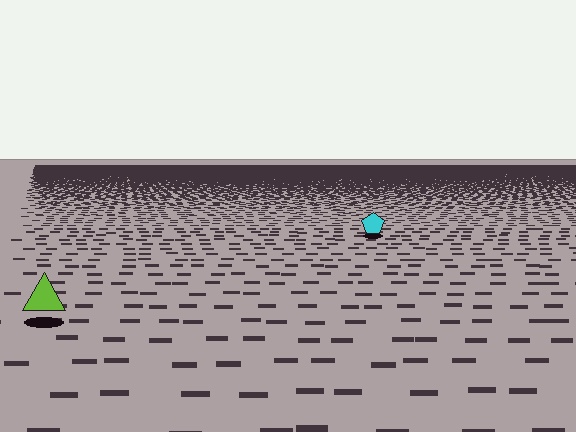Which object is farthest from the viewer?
The cyan pentagon is farthest from the viewer. It appears smaller and the ground texture around it is denser.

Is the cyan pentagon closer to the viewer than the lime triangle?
No. The lime triangle is closer — you can tell from the texture gradient: the ground texture is coarser near it.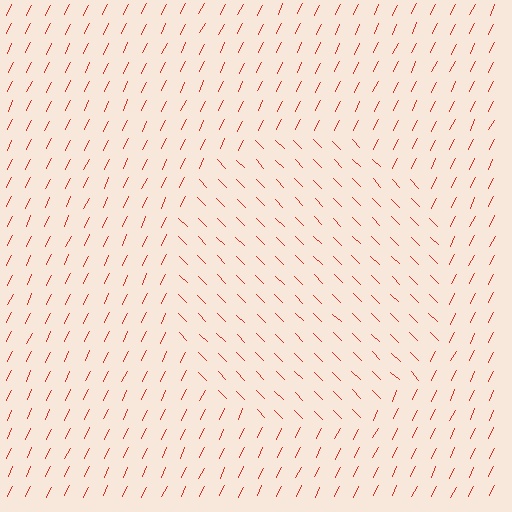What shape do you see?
I see a circle.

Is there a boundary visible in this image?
Yes, there is a texture boundary formed by a change in line orientation.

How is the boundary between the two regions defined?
The boundary is defined purely by a change in line orientation (approximately 70 degrees difference). All lines are the same color and thickness.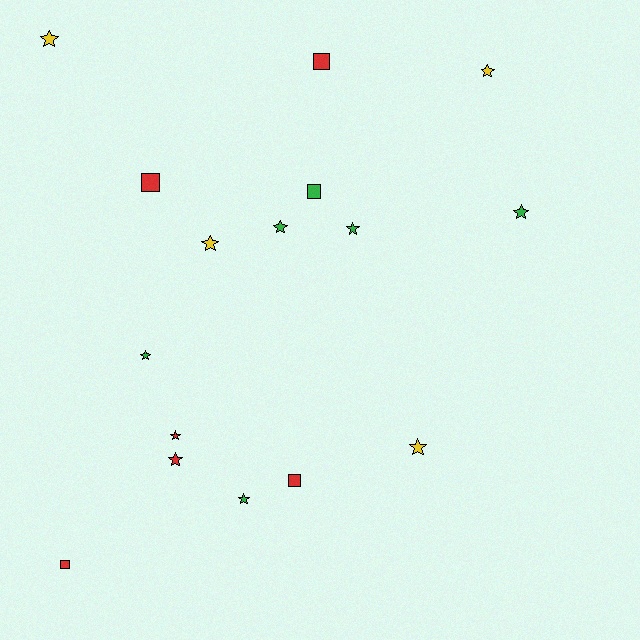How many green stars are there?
There are 5 green stars.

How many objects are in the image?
There are 16 objects.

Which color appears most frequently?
Green, with 6 objects.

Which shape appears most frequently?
Star, with 11 objects.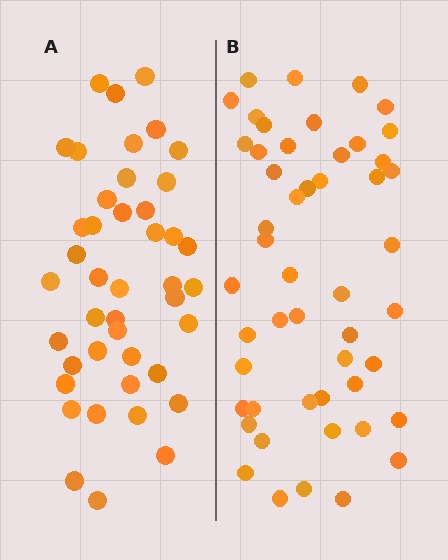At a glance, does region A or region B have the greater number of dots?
Region B (the right region) has more dots.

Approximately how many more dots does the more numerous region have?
Region B has roughly 8 or so more dots than region A.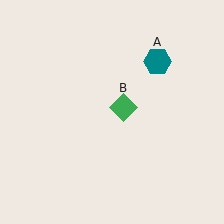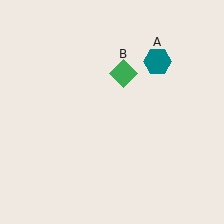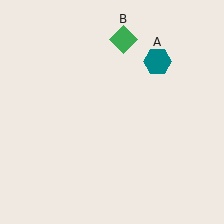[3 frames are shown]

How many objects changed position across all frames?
1 object changed position: green diamond (object B).